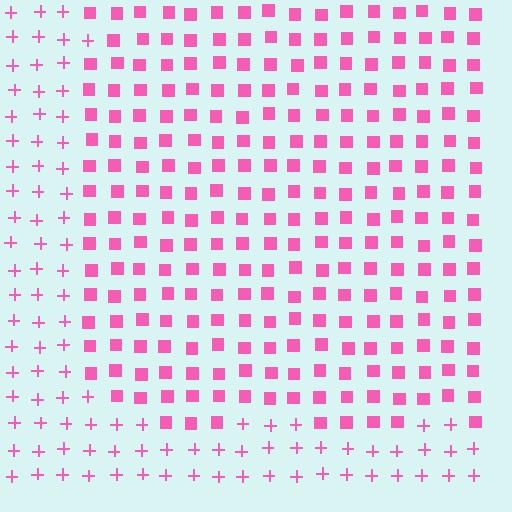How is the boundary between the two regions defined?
The boundary is defined by a change in element shape: squares inside vs. plus signs outside. All elements share the same color and spacing.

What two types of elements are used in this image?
The image uses squares inside the rectangle region and plus signs outside it.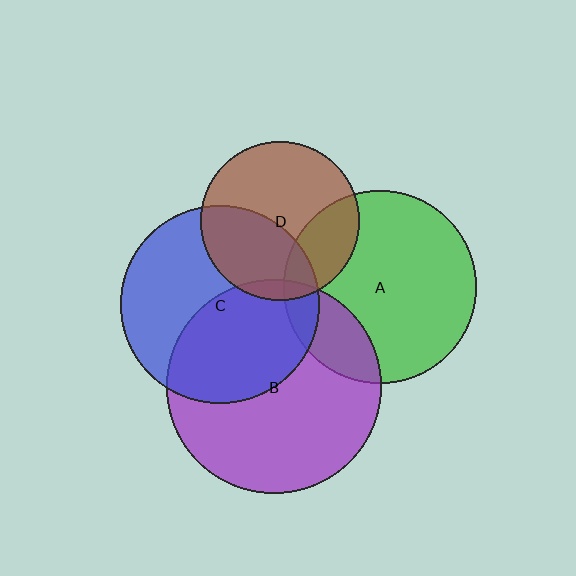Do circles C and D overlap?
Yes.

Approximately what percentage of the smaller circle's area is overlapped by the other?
Approximately 40%.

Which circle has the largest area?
Circle B (purple).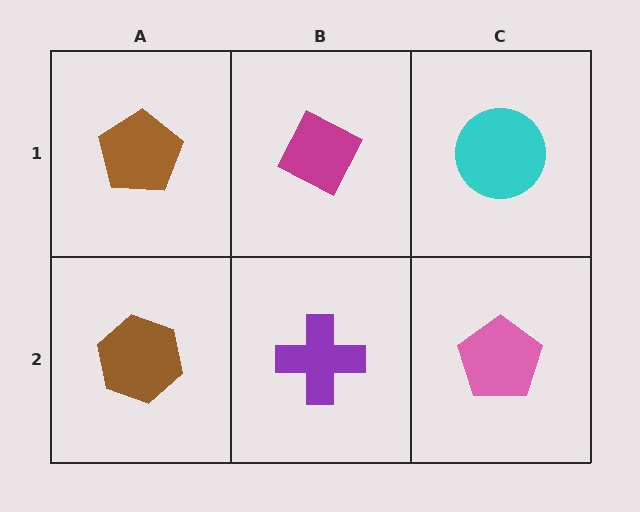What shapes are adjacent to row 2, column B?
A magenta diamond (row 1, column B), a brown hexagon (row 2, column A), a pink pentagon (row 2, column C).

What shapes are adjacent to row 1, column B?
A purple cross (row 2, column B), a brown pentagon (row 1, column A), a cyan circle (row 1, column C).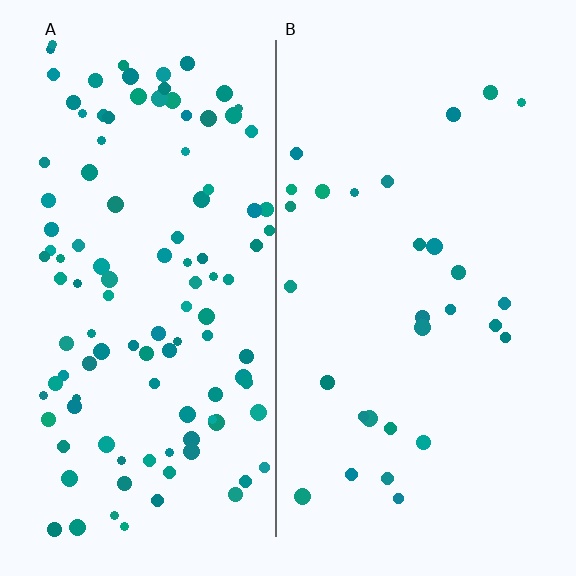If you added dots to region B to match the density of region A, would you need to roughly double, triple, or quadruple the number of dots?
Approximately quadruple.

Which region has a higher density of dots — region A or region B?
A (the left).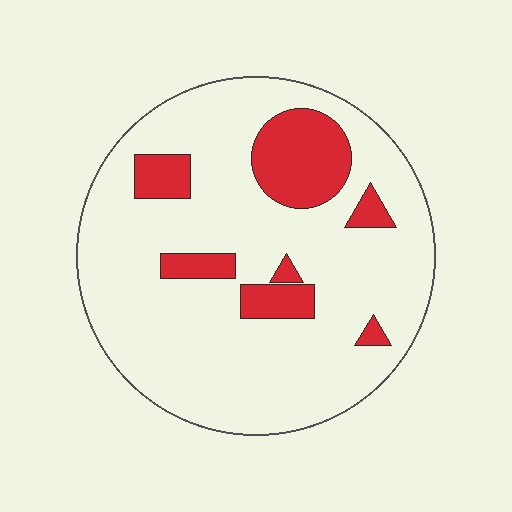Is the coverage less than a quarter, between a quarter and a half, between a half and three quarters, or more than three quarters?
Less than a quarter.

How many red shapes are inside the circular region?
7.